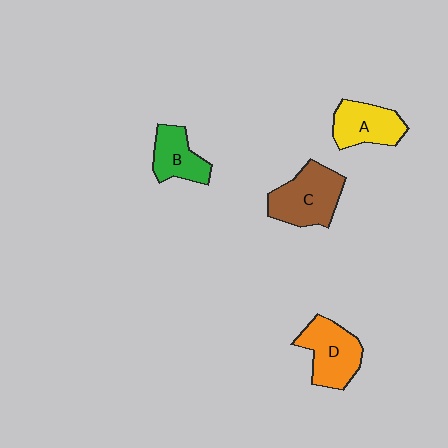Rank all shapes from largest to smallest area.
From largest to smallest: C (brown), D (orange), A (yellow), B (green).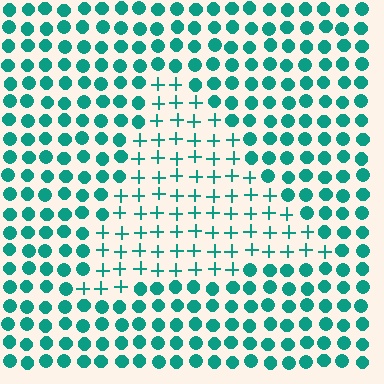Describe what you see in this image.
The image is filled with small teal elements arranged in a uniform grid. A triangle-shaped region contains plus signs, while the surrounding area contains circles. The boundary is defined purely by the change in element shape.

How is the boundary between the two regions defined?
The boundary is defined by a change in element shape: plus signs inside vs. circles outside. All elements share the same color and spacing.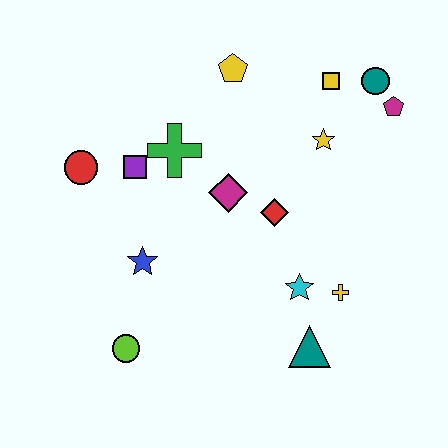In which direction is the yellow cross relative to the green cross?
The yellow cross is to the right of the green cross.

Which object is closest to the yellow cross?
The cyan star is closest to the yellow cross.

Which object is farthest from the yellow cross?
The red circle is farthest from the yellow cross.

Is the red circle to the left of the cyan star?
Yes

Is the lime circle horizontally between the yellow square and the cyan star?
No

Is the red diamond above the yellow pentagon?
No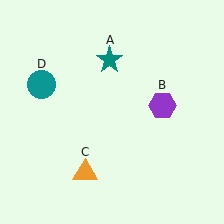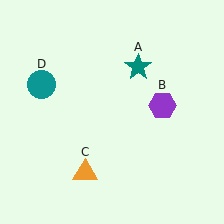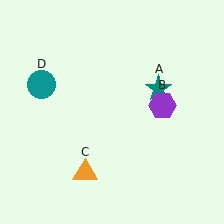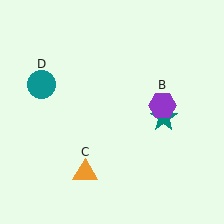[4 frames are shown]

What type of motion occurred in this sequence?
The teal star (object A) rotated clockwise around the center of the scene.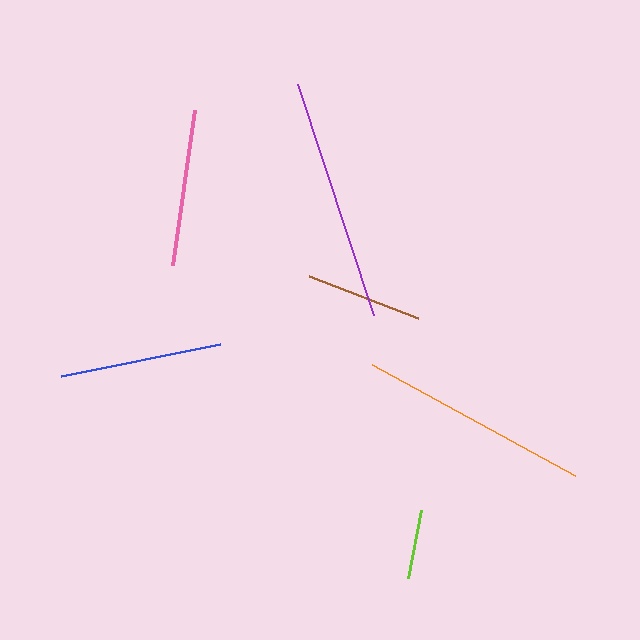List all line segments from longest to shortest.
From longest to shortest: purple, orange, blue, pink, brown, lime.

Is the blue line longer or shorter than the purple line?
The purple line is longer than the blue line.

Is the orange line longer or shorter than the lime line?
The orange line is longer than the lime line.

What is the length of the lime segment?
The lime segment is approximately 69 pixels long.